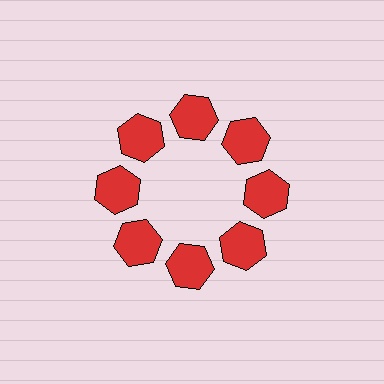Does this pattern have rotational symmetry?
Yes, this pattern has 8-fold rotational symmetry. It looks the same after rotating 45 degrees around the center.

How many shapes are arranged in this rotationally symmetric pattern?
There are 8 shapes, arranged in 8 groups of 1.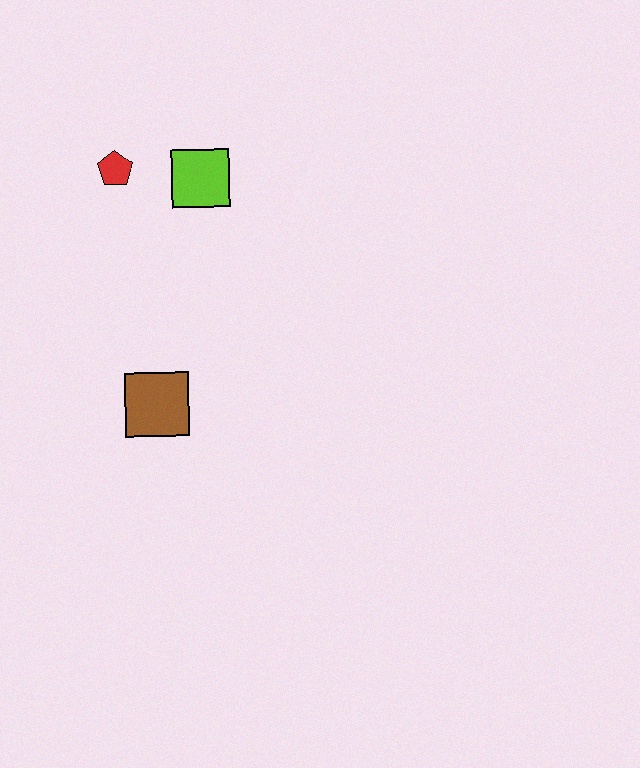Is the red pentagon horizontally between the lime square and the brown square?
No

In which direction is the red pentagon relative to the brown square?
The red pentagon is above the brown square.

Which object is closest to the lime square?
The red pentagon is closest to the lime square.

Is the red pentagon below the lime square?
No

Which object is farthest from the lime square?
The brown square is farthest from the lime square.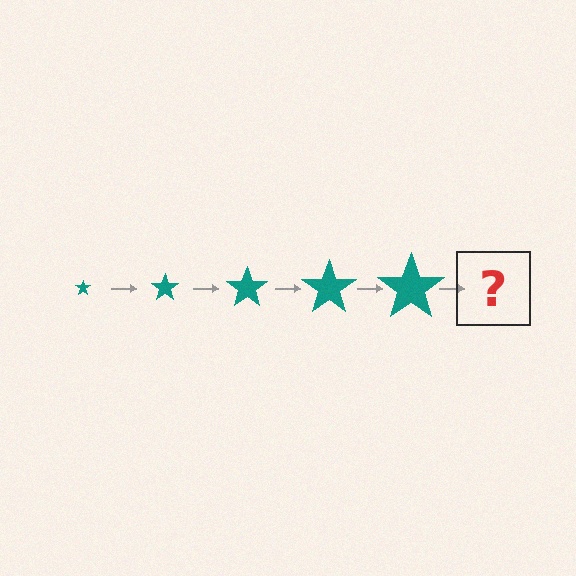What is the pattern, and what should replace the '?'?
The pattern is that the star gets progressively larger each step. The '?' should be a teal star, larger than the previous one.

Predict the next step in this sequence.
The next step is a teal star, larger than the previous one.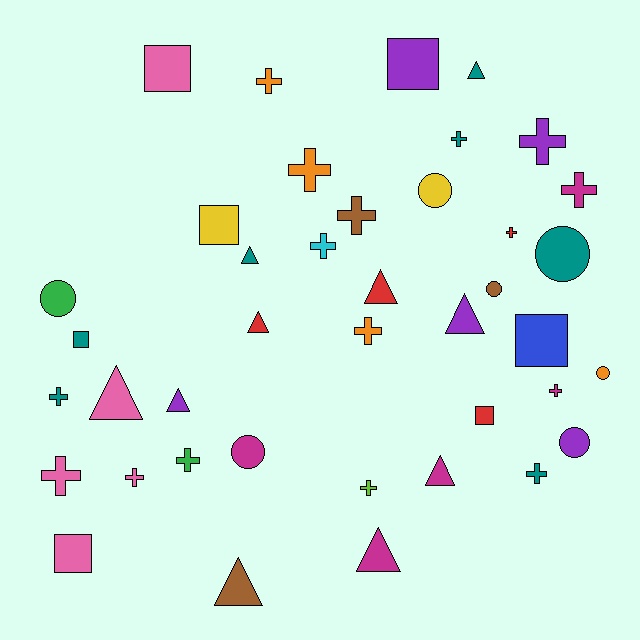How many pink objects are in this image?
There are 5 pink objects.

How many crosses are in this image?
There are 16 crosses.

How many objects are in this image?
There are 40 objects.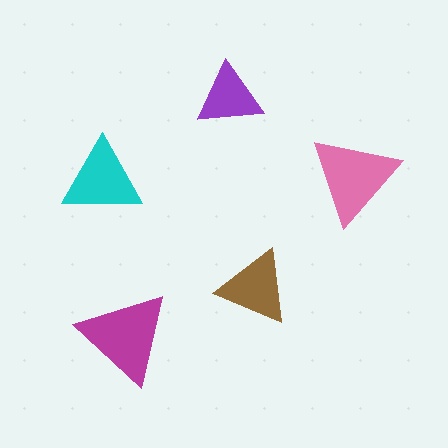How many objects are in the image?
There are 5 objects in the image.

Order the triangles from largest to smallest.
the magenta one, the pink one, the cyan one, the brown one, the purple one.